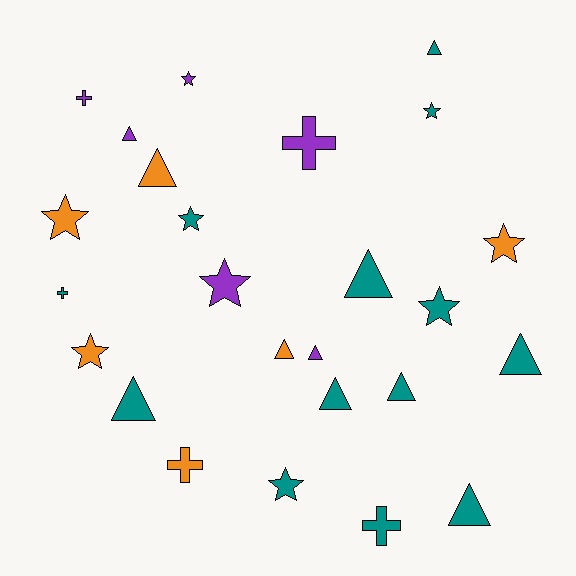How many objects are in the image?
There are 25 objects.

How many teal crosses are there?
There are 2 teal crosses.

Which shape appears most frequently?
Triangle, with 11 objects.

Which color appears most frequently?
Teal, with 13 objects.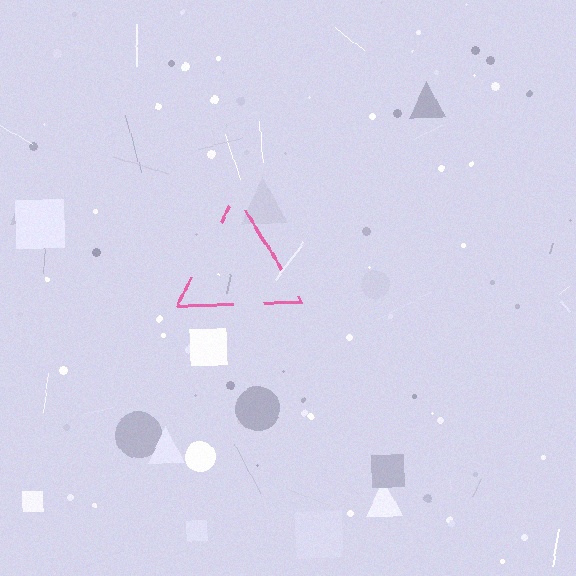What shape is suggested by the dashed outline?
The dashed outline suggests a triangle.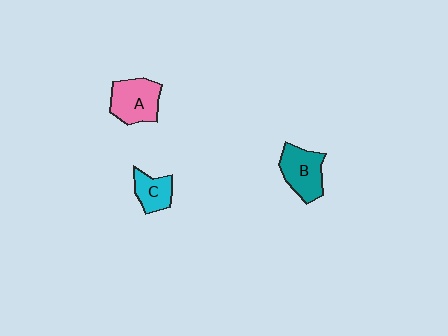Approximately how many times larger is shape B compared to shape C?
Approximately 1.5 times.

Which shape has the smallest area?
Shape C (cyan).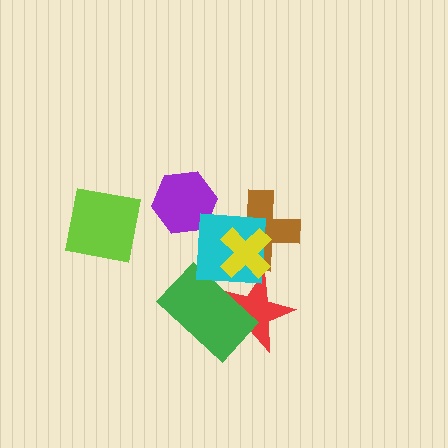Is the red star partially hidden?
Yes, it is partially covered by another shape.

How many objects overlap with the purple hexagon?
1 object overlaps with the purple hexagon.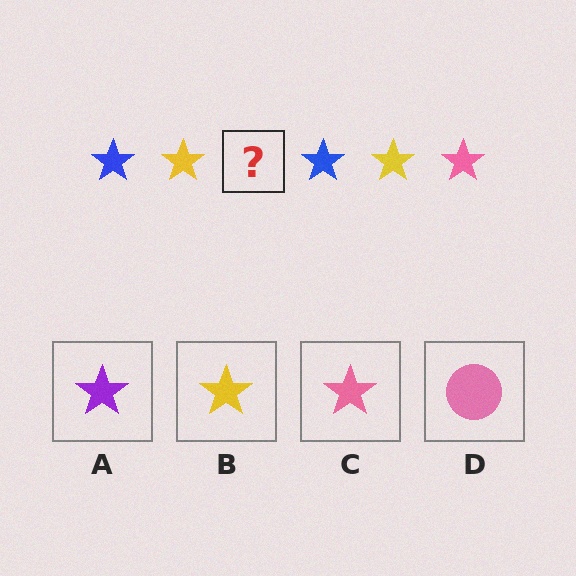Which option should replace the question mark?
Option C.